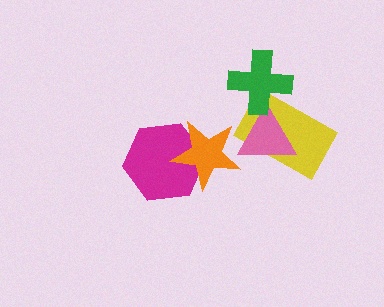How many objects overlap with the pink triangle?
3 objects overlap with the pink triangle.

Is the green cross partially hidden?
No, no other shape covers it.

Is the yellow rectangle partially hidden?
Yes, it is partially covered by another shape.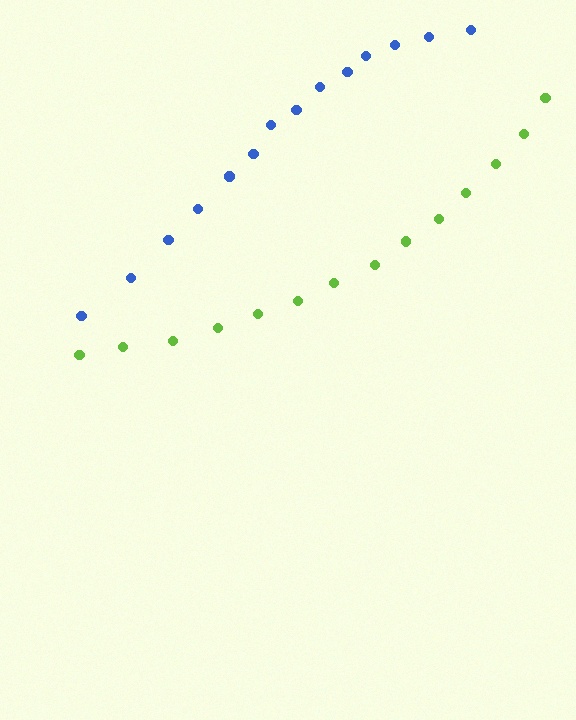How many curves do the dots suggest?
There are 2 distinct paths.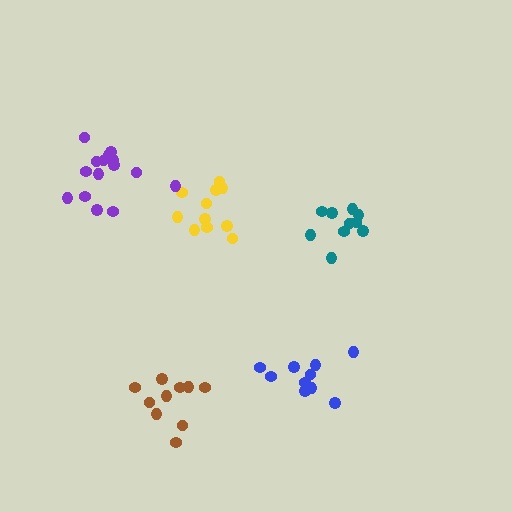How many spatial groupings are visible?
There are 5 spatial groupings.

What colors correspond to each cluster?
The clusters are colored: yellow, teal, brown, purple, blue.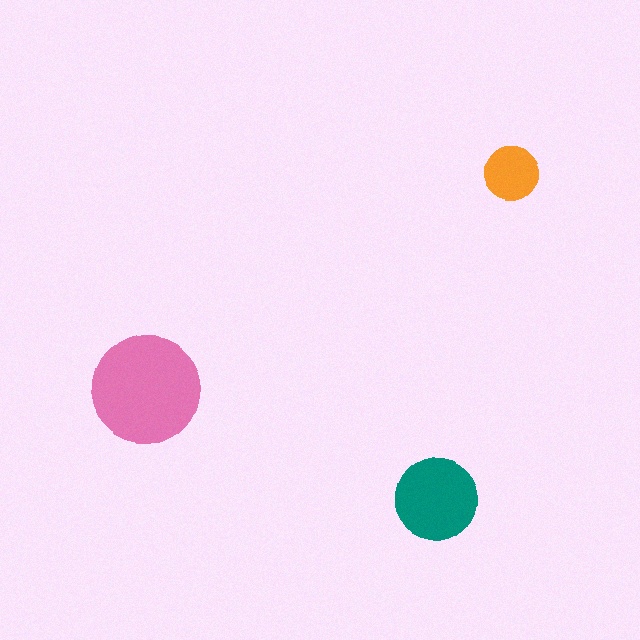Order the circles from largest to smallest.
the pink one, the teal one, the orange one.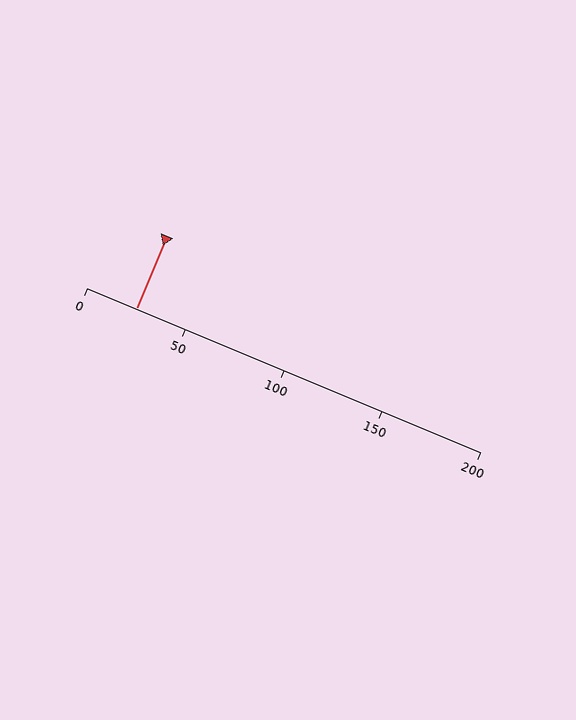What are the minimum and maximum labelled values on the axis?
The axis runs from 0 to 200.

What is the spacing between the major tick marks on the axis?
The major ticks are spaced 50 apart.